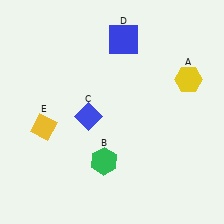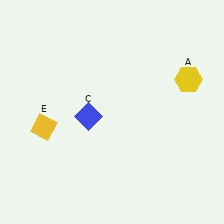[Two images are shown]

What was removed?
The blue square (D), the green hexagon (B) were removed in Image 2.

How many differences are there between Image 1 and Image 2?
There are 2 differences between the two images.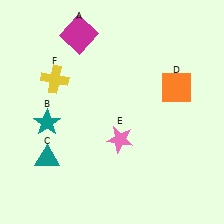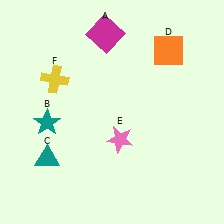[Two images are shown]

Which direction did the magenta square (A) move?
The magenta square (A) moved right.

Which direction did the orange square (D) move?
The orange square (D) moved up.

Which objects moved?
The objects that moved are: the magenta square (A), the orange square (D).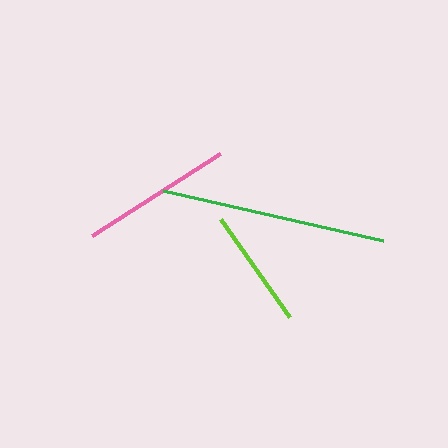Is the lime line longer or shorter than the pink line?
The pink line is longer than the lime line.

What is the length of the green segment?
The green segment is approximately 225 pixels long.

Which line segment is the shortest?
The lime line is the shortest at approximately 120 pixels.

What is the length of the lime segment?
The lime segment is approximately 120 pixels long.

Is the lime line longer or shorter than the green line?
The green line is longer than the lime line.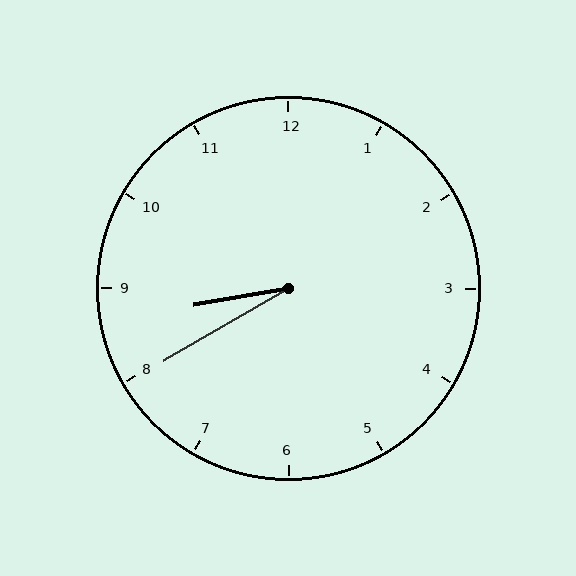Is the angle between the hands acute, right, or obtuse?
It is acute.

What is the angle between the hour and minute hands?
Approximately 20 degrees.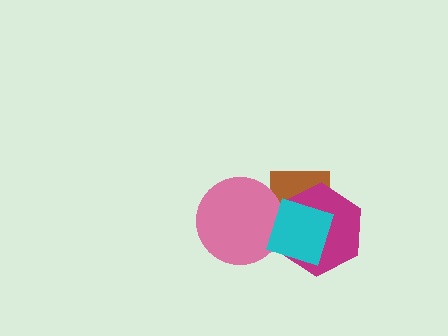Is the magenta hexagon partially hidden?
Yes, it is partially covered by another shape.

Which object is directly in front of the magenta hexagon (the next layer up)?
The pink circle is directly in front of the magenta hexagon.